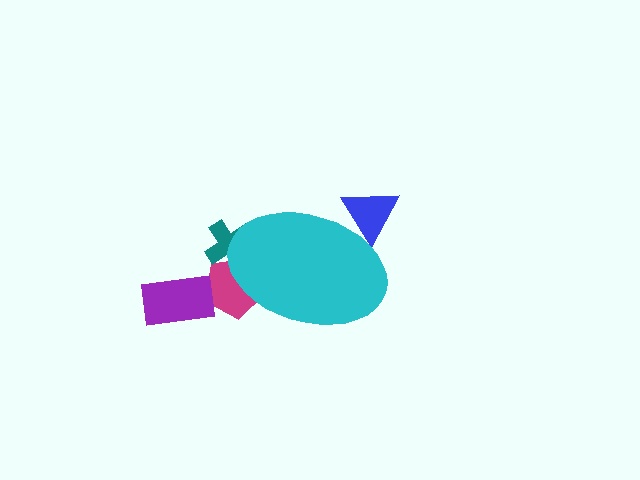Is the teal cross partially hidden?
Yes, the teal cross is partially hidden behind the cyan ellipse.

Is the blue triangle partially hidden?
Yes, the blue triangle is partially hidden behind the cyan ellipse.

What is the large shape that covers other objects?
A cyan ellipse.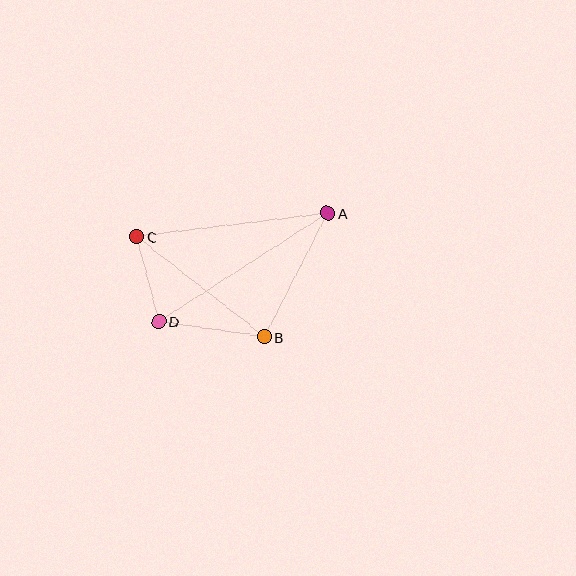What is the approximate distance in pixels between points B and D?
The distance between B and D is approximately 106 pixels.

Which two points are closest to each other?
Points C and D are closest to each other.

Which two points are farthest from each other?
Points A and D are farthest from each other.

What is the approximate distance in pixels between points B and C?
The distance between B and C is approximately 162 pixels.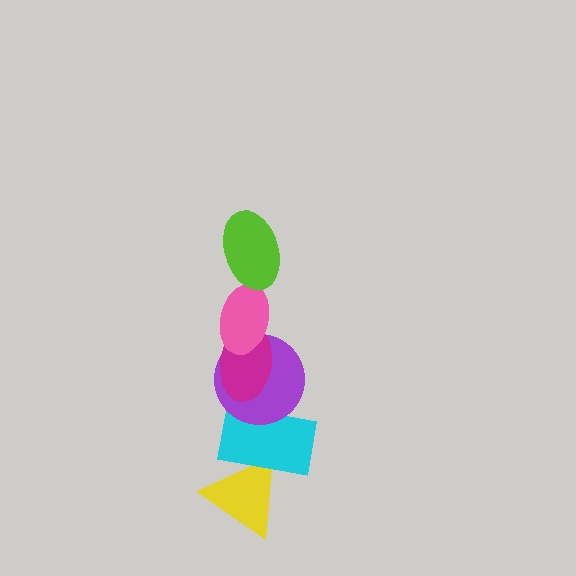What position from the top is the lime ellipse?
The lime ellipse is 1st from the top.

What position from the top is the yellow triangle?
The yellow triangle is 6th from the top.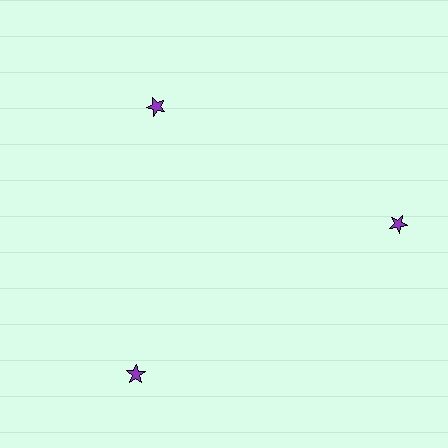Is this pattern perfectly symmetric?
No. The 3 purple stars are arranged in a ring, but one element near the 11 o'clock position is pulled inward toward the center, breaking the 3-fold rotational symmetry.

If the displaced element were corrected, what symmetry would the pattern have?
It would have 3-fold rotational symmetry — the pattern would map onto itself every 120 degrees.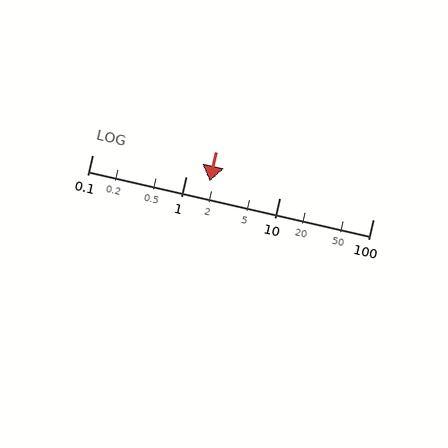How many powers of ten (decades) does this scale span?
The scale spans 3 decades, from 0.1 to 100.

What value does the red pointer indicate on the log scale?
The pointer indicates approximately 1.8.